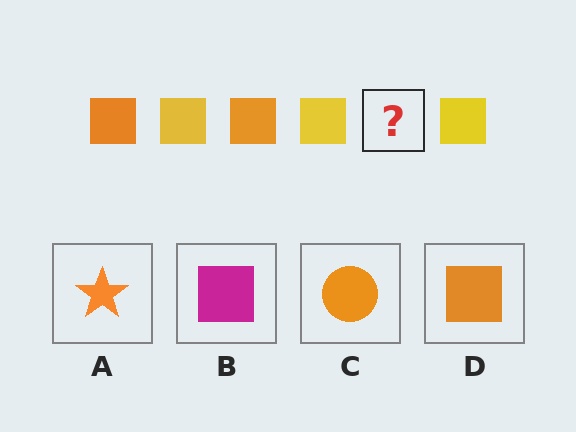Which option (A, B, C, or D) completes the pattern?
D.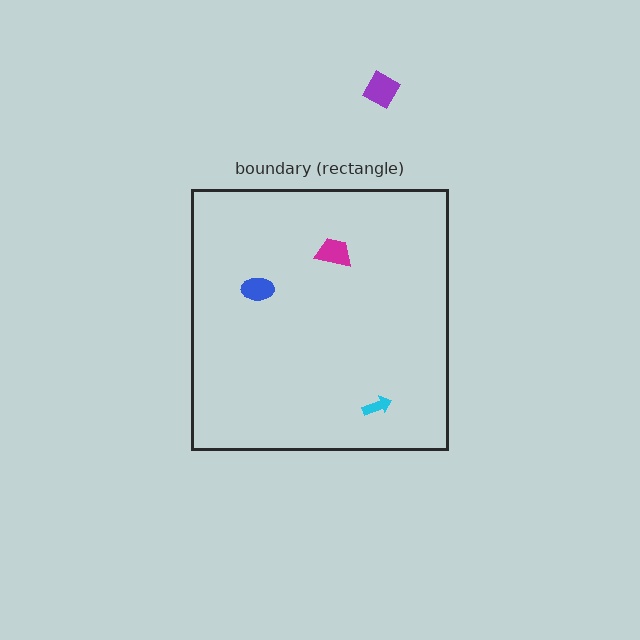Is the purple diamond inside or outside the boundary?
Outside.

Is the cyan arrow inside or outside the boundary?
Inside.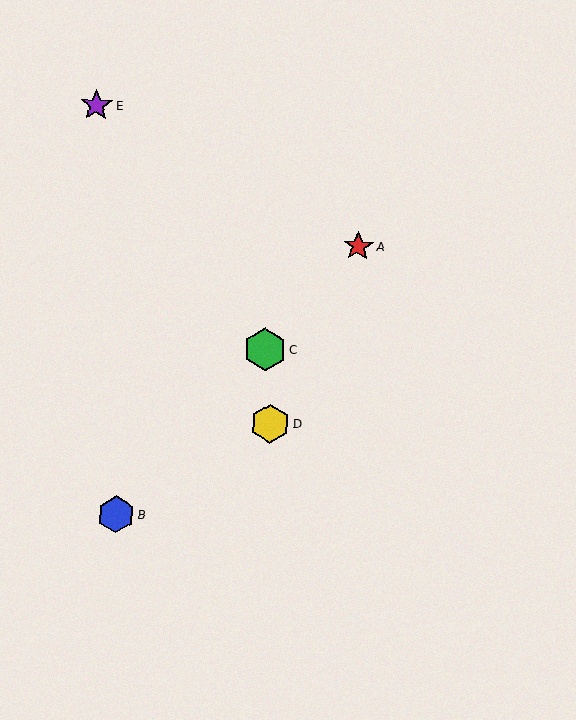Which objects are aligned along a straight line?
Objects A, B, C are aligned along a straight line.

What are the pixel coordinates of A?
Object A is at (358, 246).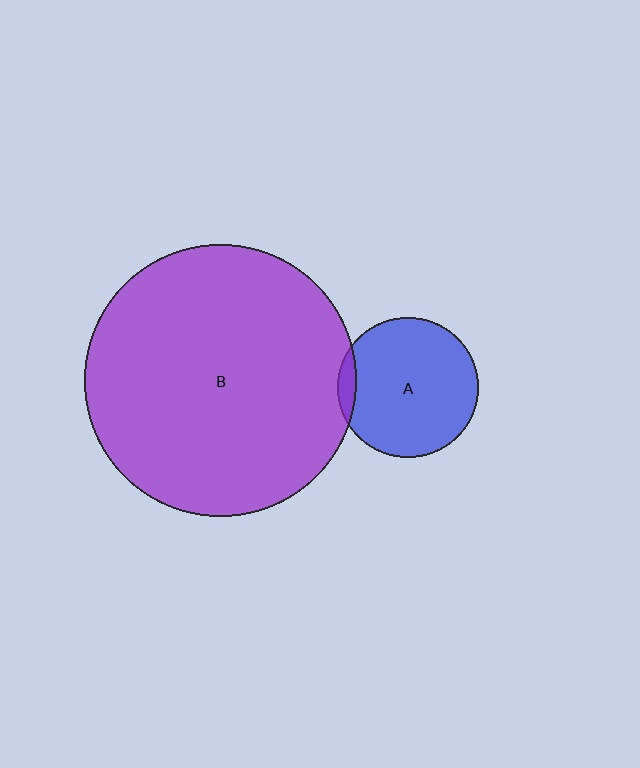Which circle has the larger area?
Circle B (purple).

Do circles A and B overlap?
Yes.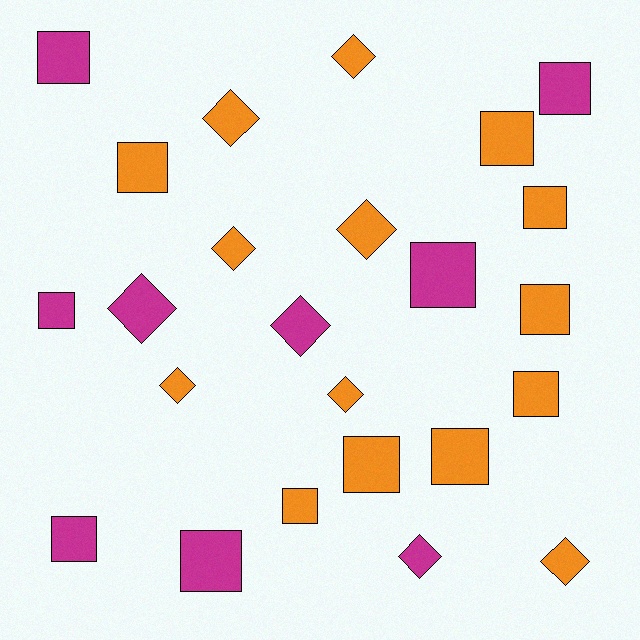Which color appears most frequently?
Orange, with 15 objects.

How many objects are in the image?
There are 24 objects.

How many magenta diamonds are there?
There are 3 magenta diamonds.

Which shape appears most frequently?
Square, with 14 objects.